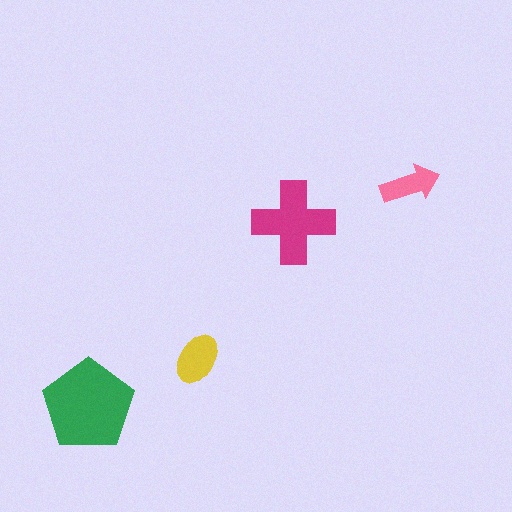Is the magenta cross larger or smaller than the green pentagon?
Smaller.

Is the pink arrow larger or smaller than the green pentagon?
Smaller.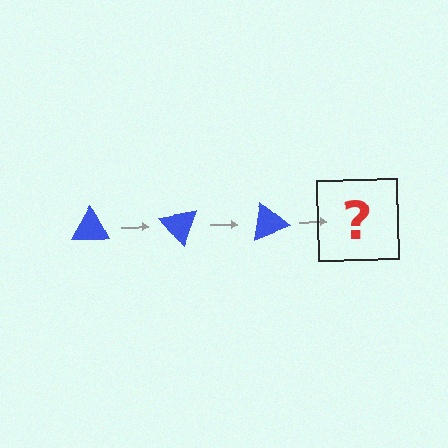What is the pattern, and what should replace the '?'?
The pattern is that the triangle rotates 50 degrees each step. The '?' should be a blue triangle rotated 150 degrees.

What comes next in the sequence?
The next element should be a blue triangle rotated 150 degrees.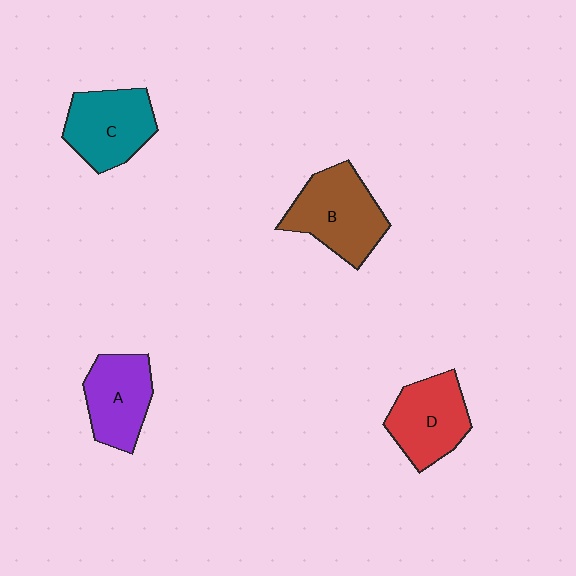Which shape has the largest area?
Shape B (brown).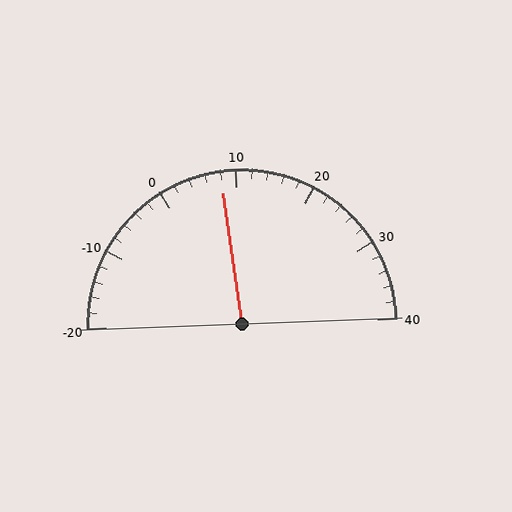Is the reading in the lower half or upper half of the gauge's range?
The reading is in the lower half of the range (-20 to 40).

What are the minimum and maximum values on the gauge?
The gauge ranges from -20 to 40.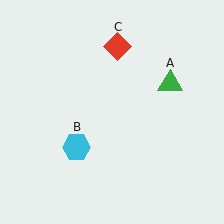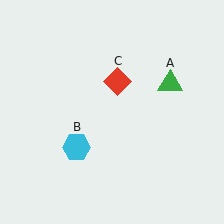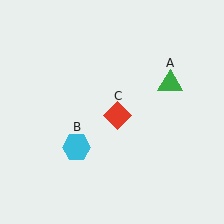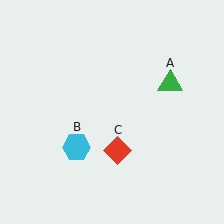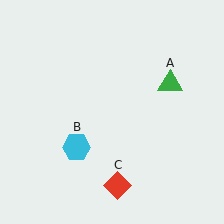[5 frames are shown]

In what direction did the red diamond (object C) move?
The red diamond (object C) moved down.